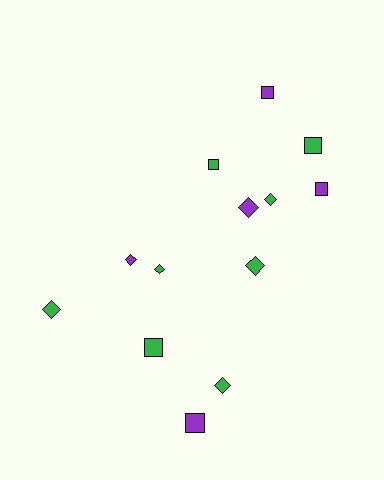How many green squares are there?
There are 3 green squares.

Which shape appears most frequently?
Diamond, with 7 objects.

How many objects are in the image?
There are 13 objects.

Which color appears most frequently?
Green, with 8 objects.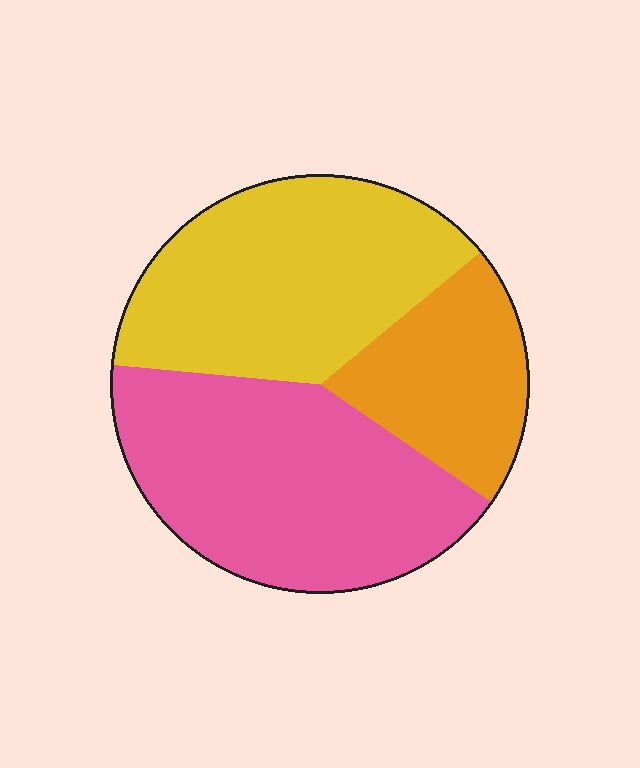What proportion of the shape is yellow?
Yellow covers about 40% of the shape.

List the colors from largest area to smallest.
From largest to smallest: pink, yellow, orange.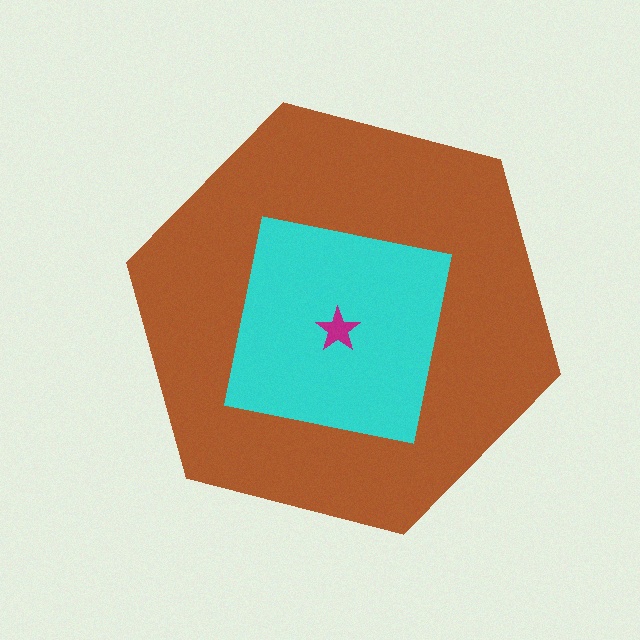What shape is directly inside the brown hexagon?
The cyan square.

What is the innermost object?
The magenta star.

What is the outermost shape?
The brown hexagon.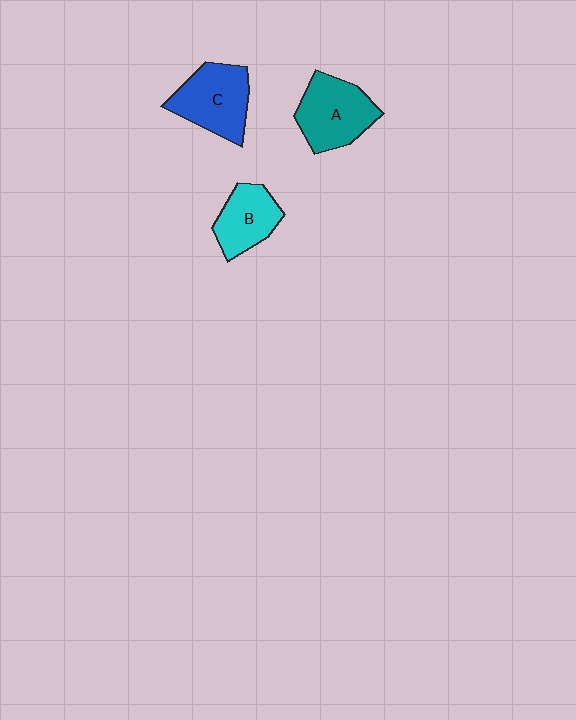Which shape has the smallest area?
Shape B (cyan).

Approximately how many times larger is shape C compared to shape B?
Approximately 1.3 times.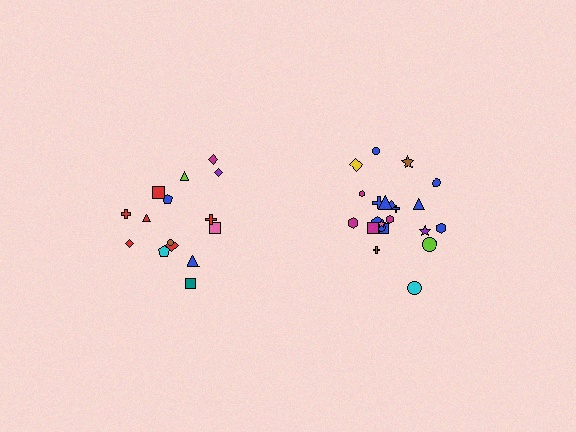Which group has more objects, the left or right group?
The right group.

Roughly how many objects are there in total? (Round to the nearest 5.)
Roughly 35 objects in total.